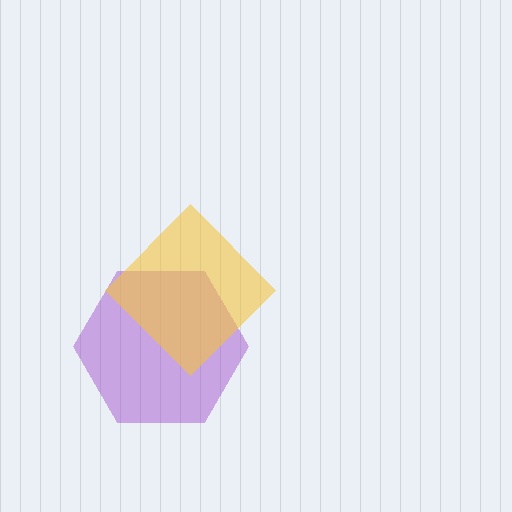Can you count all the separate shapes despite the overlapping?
Yes, there are 2 separate shapes.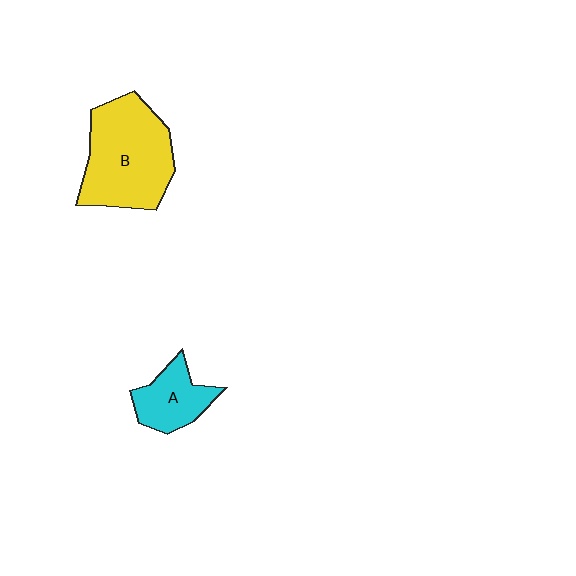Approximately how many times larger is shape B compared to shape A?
Approximately 2.2 times.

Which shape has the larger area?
Shape B (yellow).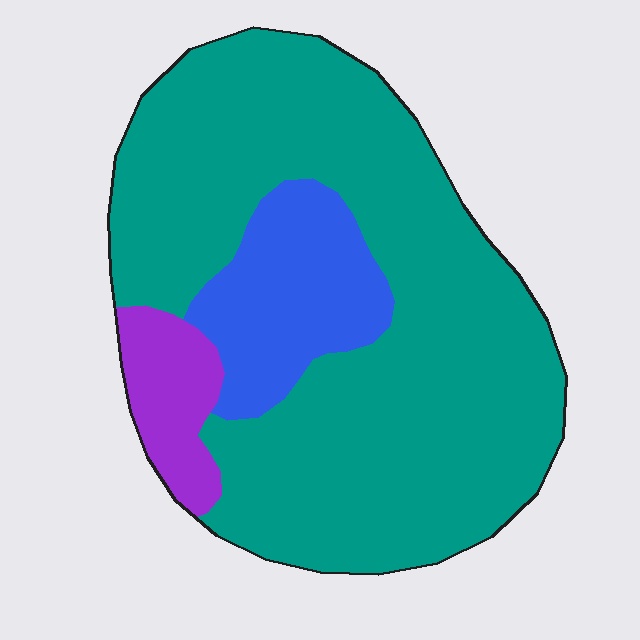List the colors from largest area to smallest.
From largest to smallest: teal, blue, purple.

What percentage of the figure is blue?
Blue covers 16% of the figure.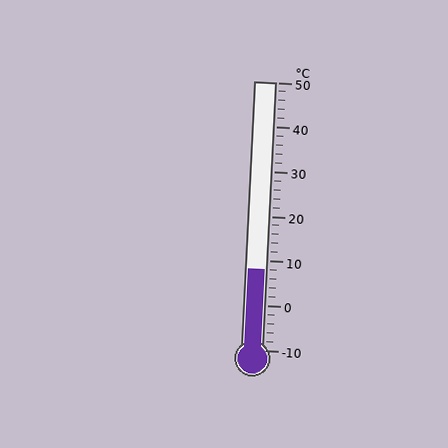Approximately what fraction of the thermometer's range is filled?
The thermometer is filled to approximately 30% of its range.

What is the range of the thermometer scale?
The thermometer scale ranges from -10°C to 50°C.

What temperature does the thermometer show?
The thermometer shows approximately 8°C.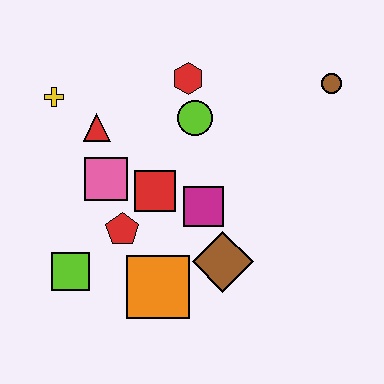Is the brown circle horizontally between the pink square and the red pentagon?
No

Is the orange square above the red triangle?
No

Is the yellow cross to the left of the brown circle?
Yes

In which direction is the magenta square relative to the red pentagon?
The magenta square is to the right of the red pentagon.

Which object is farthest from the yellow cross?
The brown circle is farthest from the yellow cross.